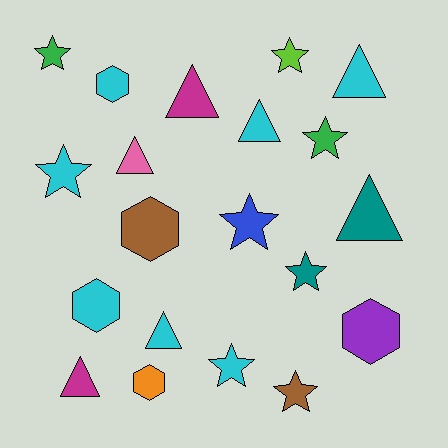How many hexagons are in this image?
There are 5 hexagons.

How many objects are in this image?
There are 20 objects.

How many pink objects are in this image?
There is 1 pink object.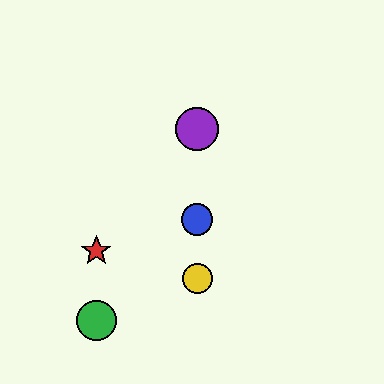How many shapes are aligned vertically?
3 shapes (the blue circle, the yellow circle, the purple circle) are aligned vertically.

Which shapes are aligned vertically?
The blue circle, the yellow circle, the purple circle are aligned vertically.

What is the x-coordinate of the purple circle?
The purple circle is at x≈197.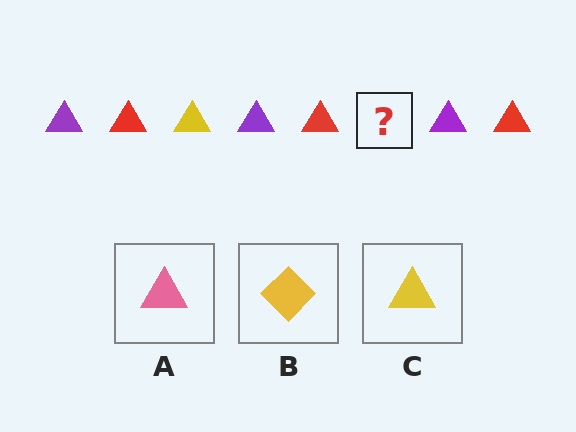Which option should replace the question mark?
Option C.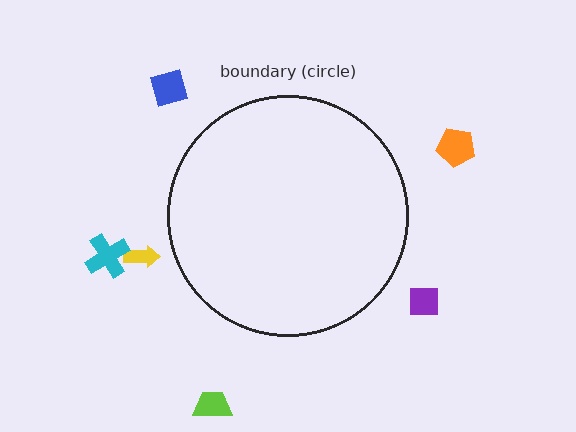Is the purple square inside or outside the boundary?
Outside.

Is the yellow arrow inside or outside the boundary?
Outside.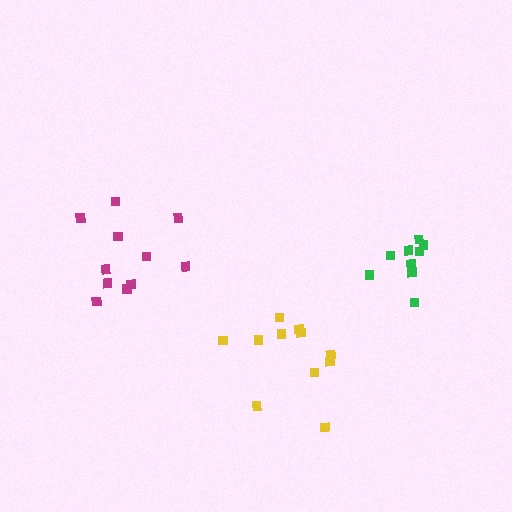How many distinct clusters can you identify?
There are 3 distinct clusters.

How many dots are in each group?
Group 1: 11 dots, Group 2: 11 dots, Group 3: 9 dots (31 total).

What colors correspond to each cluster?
The clusters are colored: yellow, magenta, green.